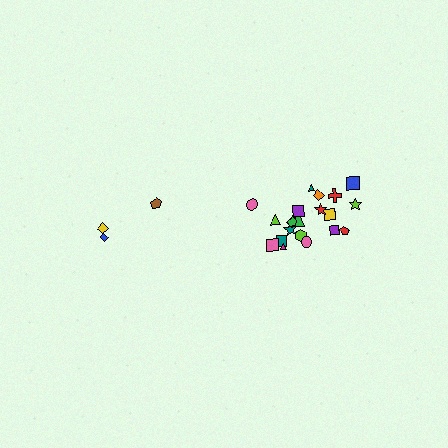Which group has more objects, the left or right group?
The right group.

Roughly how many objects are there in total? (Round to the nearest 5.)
Roughly 25 objects in total.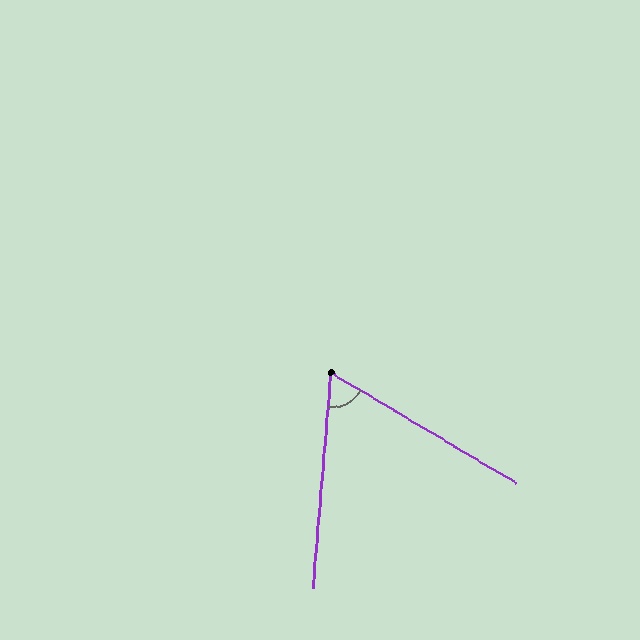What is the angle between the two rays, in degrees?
Approximately 64 degrees.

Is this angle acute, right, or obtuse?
It is acute.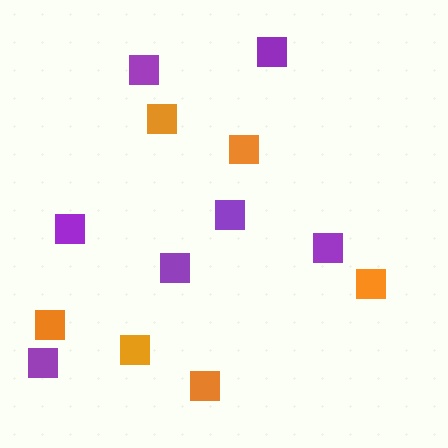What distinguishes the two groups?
There are 2 groups: one group of orange squares (6) and one group of purple squares (7).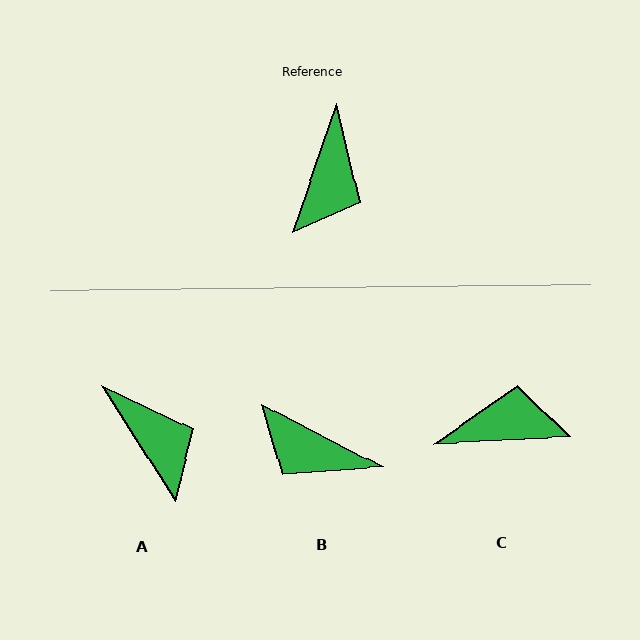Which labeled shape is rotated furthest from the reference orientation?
C, about 111 degrees away.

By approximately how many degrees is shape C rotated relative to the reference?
Approximately 111 degrees counter-clockwise.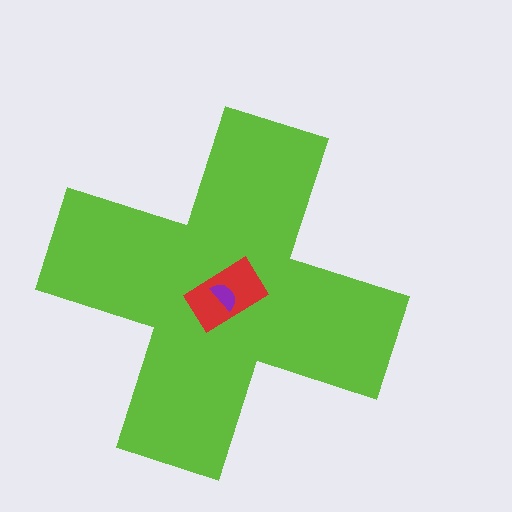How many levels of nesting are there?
3.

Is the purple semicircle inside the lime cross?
Yes.